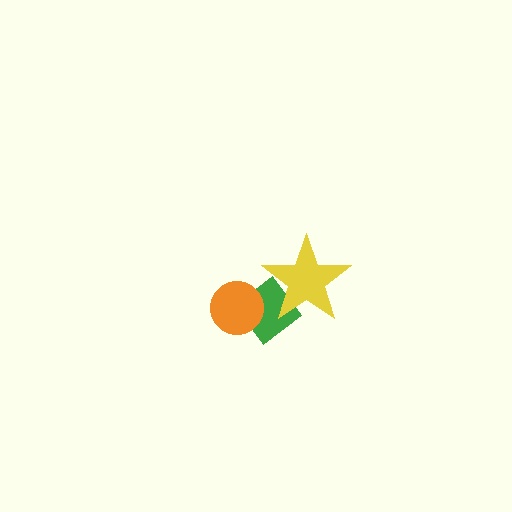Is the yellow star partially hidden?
No, no other shape covers it.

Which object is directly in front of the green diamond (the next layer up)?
The yellow star is directly in front of the green diamond.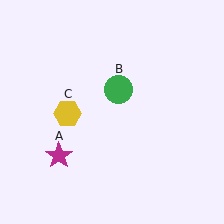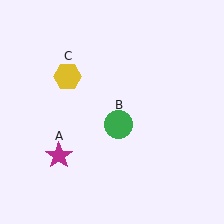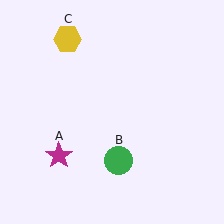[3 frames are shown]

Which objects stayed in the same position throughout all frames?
Magenta star (object A) remained stationary.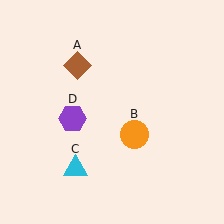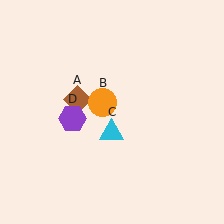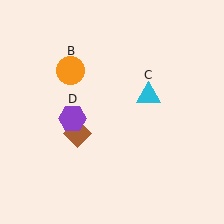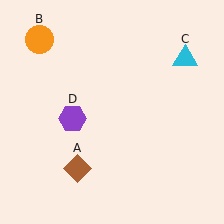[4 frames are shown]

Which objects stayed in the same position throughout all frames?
Purple hexagon (object D) remained stationary.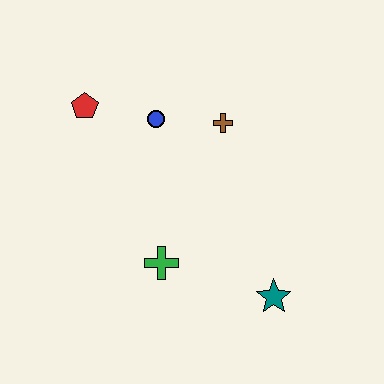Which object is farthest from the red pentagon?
The teal star is farthest from the red pentagon.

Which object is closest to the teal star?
The green cross is closest to the teal star.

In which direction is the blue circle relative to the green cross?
The blue circle is above the green cross.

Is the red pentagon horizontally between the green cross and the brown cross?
No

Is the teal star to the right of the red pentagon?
Yes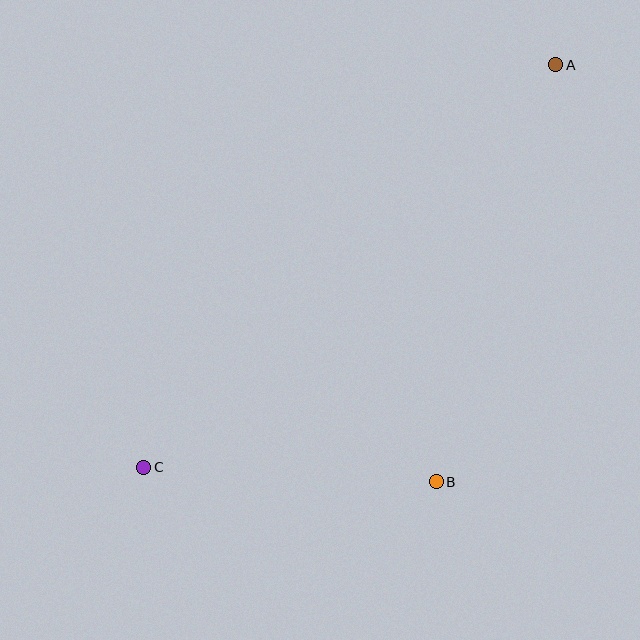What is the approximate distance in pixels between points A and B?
The distance between A and B is approximately 434 pixels.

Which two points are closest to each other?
Points B and C are closest to each other.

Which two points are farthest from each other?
Points A and C are farthest from each other.